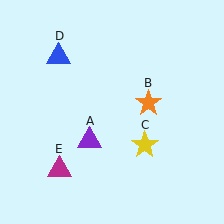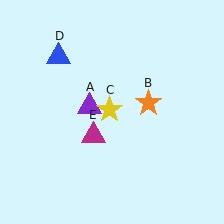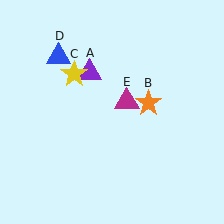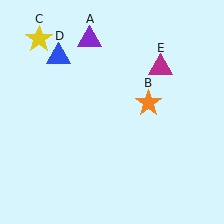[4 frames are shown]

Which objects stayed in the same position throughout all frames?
Orange star (object B) and blue triangle (object D) remained stationary.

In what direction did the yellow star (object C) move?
The yellow star (object C) moved up and to the left.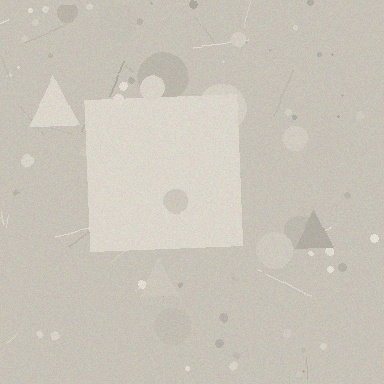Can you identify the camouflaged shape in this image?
The camouflaged shape is a square.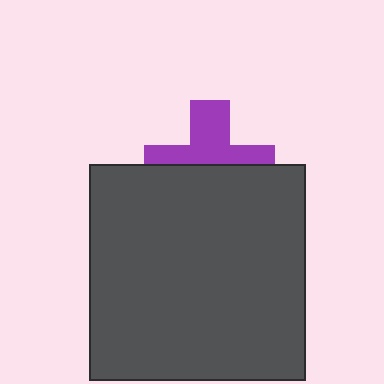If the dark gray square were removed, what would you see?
You would see the complete purple cross.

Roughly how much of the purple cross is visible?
About half of it is visible (roughly 47%).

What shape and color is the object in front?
The object in front is a dark gray square.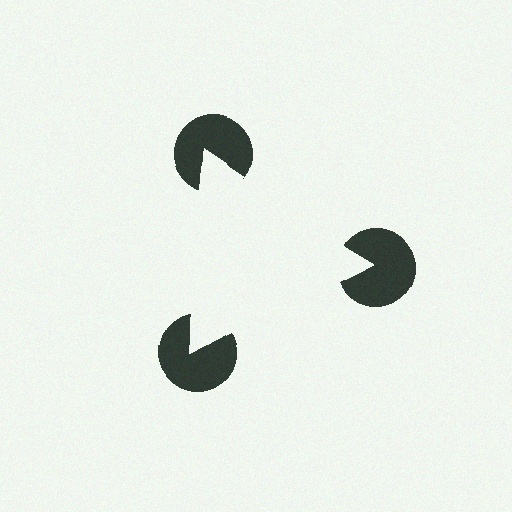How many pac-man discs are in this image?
There are 3 — one at each vertex of the illusory triangle.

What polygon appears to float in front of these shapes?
An illusory triangle — its edges are inferred from the aligned wedge cuts in the pac-man discs, not physically drawn.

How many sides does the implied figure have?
3 sides.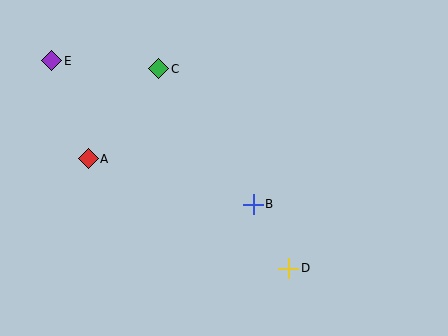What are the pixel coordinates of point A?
Point A is at (88, 159).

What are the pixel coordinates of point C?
Point C is at (159, 69).